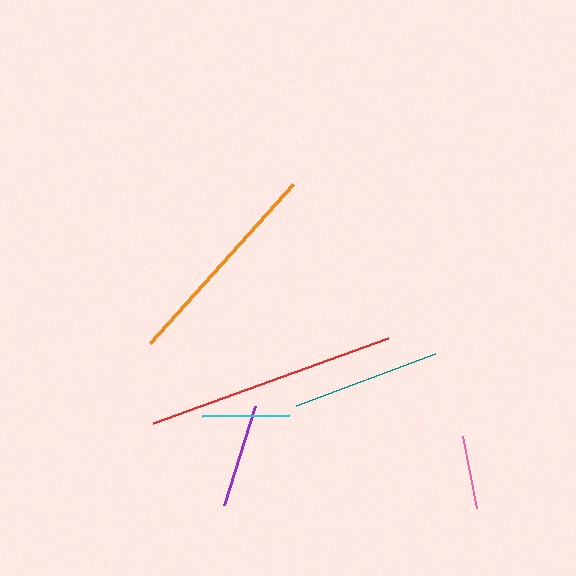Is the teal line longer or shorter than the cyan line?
The teal line is longer than the cyan line.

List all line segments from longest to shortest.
From longest to shortest: red, orange, teal, purple, cyan, pink.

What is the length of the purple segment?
The purple segment is approximately 104 pixels long.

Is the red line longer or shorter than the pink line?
The red line is longer than the pink line.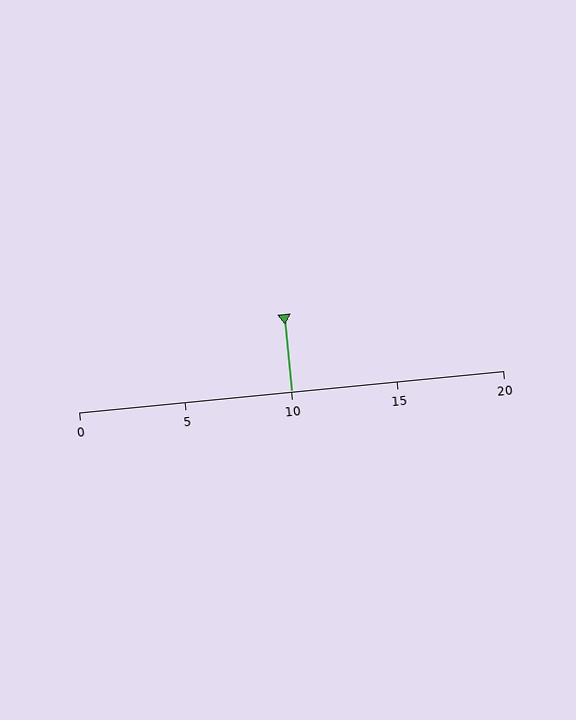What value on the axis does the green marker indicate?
The marker indicates approximately 10.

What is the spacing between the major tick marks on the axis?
The major ticks are spaced 5 apart.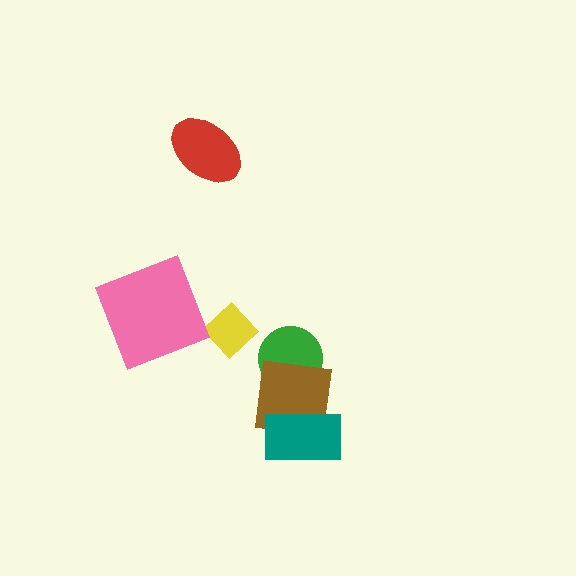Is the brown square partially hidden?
Yes, it is partially covered by another shape.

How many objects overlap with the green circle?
1 object overlaps with the green circle.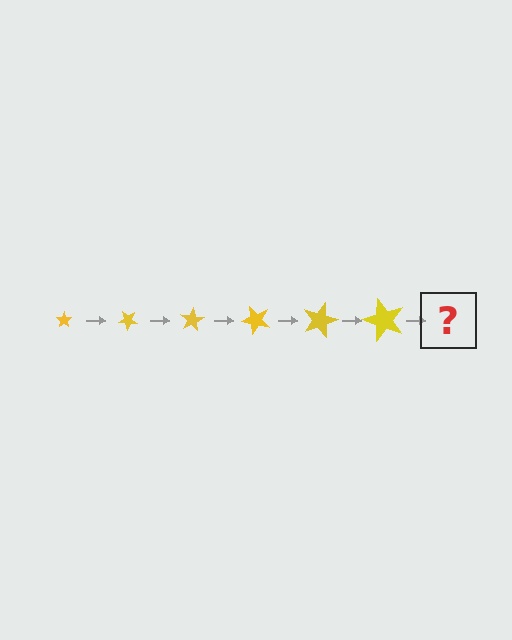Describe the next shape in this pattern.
It should be a star, larger than the previous one and rotated 240 degrees from the start.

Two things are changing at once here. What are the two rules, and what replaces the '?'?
The two rules are that the star grows larger each step and it rotates 40 degrees each step. The '?' should be a star, larger than the previous one and rotated 240 degrees from the start.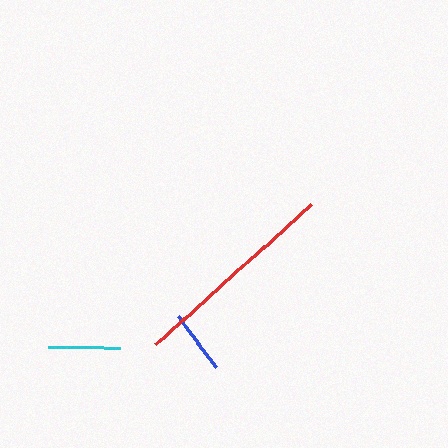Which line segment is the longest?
The red line is the longest at approximately 210 pixels.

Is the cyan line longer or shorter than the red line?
The red line is longer than the cyan line.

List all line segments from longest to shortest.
From longest to shortest: red, cyan, blue.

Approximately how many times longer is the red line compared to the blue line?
The red line is approximately 3.3 times the length of the blue line.